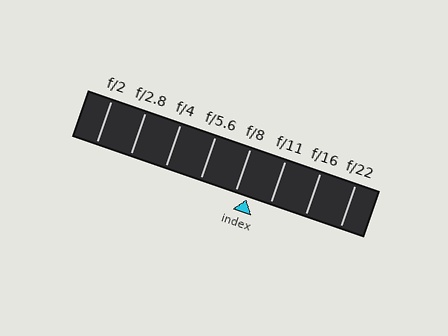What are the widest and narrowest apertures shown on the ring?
The widest aperture shown is f/2 and the narrowest is f/22.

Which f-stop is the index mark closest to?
The index mark is closest to f/8.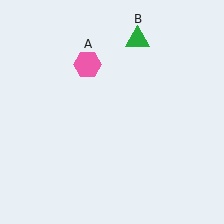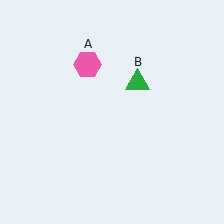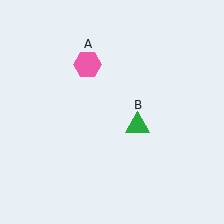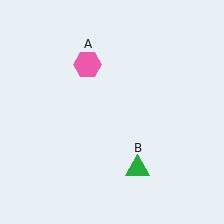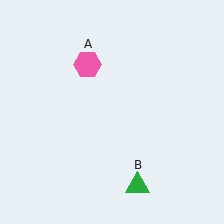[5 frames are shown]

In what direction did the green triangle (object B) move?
The green triangle (object B) moved down.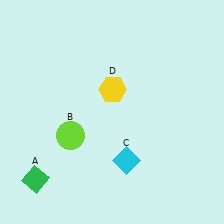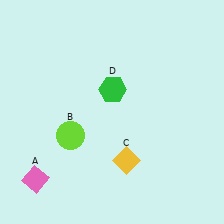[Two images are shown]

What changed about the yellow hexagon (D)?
In Image 1, D is yellow. In Image 2, it changed to green.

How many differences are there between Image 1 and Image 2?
There are 3 differences between the two images.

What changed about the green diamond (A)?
In Image 1, A is green. In Image 2, it changed to pink.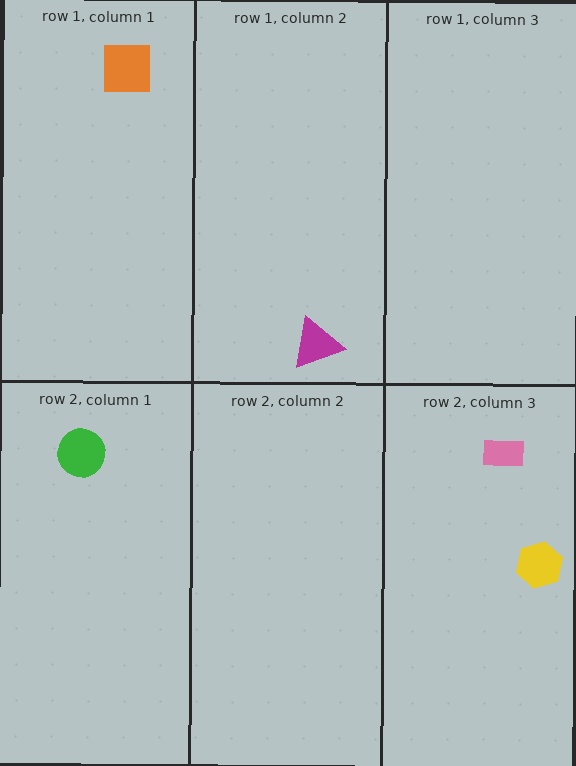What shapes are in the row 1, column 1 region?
The orange square.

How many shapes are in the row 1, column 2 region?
1.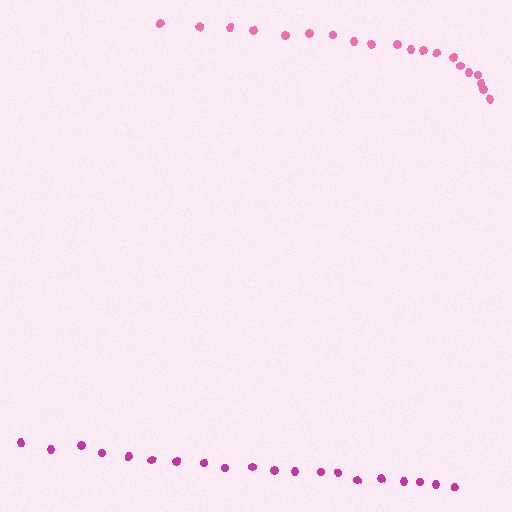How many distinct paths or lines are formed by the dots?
There are 2 distinct paths.